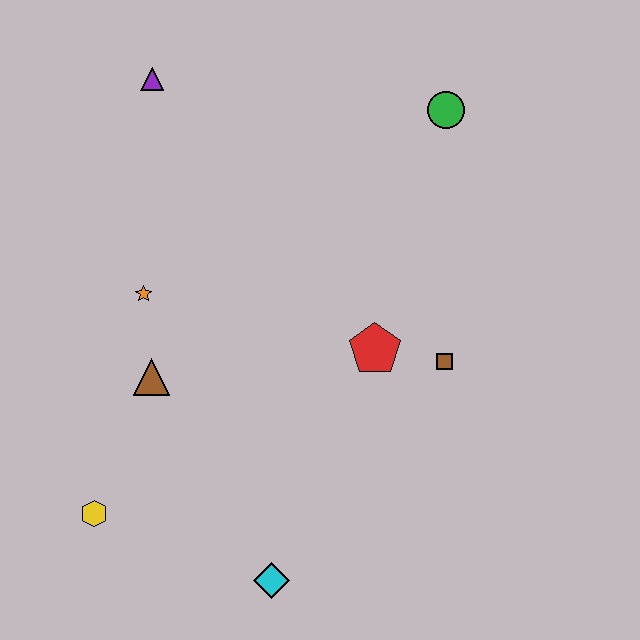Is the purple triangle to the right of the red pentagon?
No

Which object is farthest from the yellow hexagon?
The green circle is farthest from the yellow hexagon.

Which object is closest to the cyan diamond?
The yellow hexagon is closest to the cyan diamond.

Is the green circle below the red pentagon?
No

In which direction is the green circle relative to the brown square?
The green circle is above the brown square.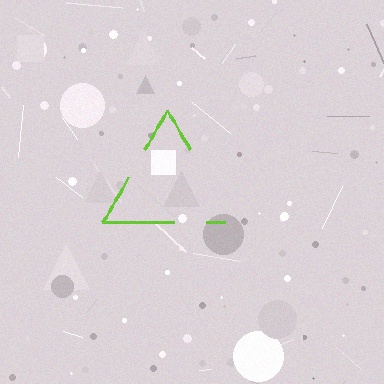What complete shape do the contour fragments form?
The contour fragments form a triangle.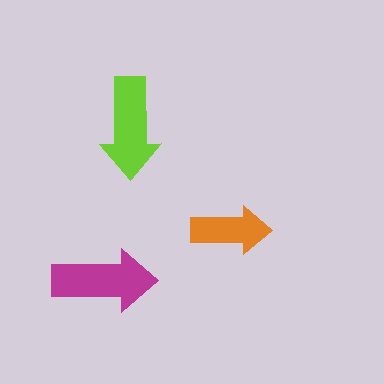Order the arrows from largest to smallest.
the magenta one, the lime one, the orange one.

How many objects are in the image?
There are 3 objects in the image.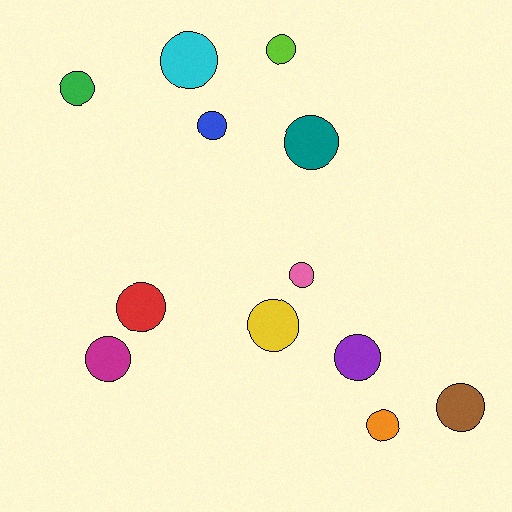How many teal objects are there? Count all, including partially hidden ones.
There is 1 teal object.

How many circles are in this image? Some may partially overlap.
There are 12 circles.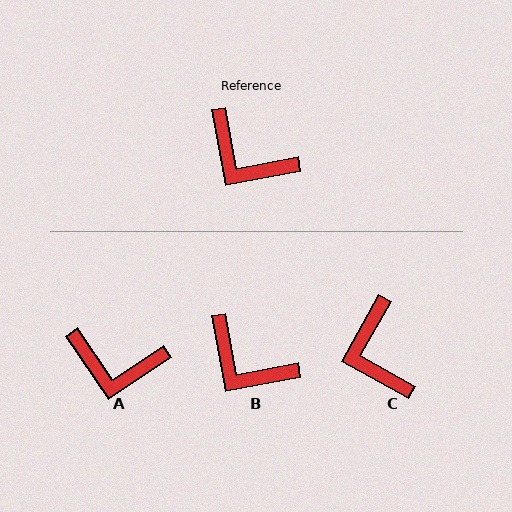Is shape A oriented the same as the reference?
No, it is off by about 23 degrees.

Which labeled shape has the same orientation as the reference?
B.